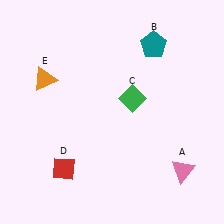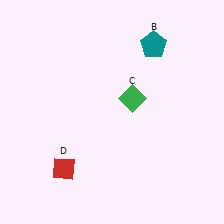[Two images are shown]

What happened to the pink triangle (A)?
The pink triangle (A) was removed in Image 2. It was in the bottom-right area of Image 1.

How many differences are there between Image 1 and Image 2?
There are 2 differences between the two images.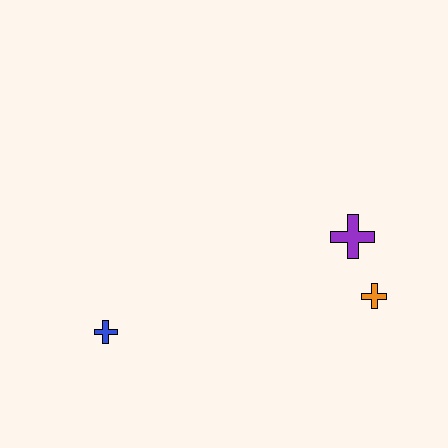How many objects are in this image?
There are 3 objects.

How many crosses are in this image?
There are 3 crosses.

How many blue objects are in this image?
There is 1 blue object.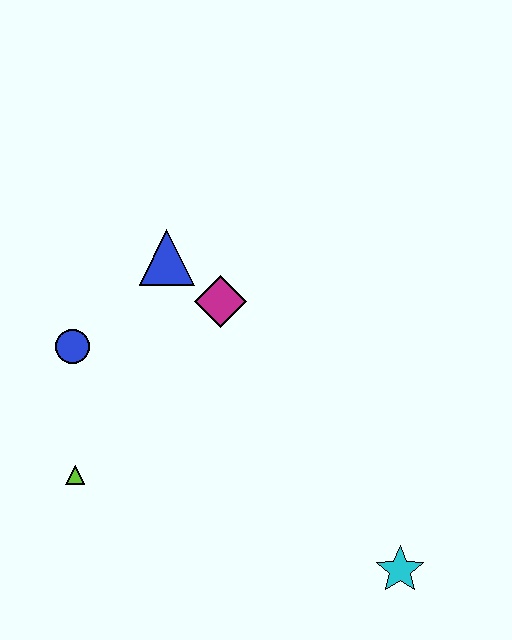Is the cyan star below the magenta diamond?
Yes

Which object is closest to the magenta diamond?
The blue triangle is closest to the magenta diamond.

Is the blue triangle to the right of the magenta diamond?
No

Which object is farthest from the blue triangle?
The cyan star is farthest from the blue triangle.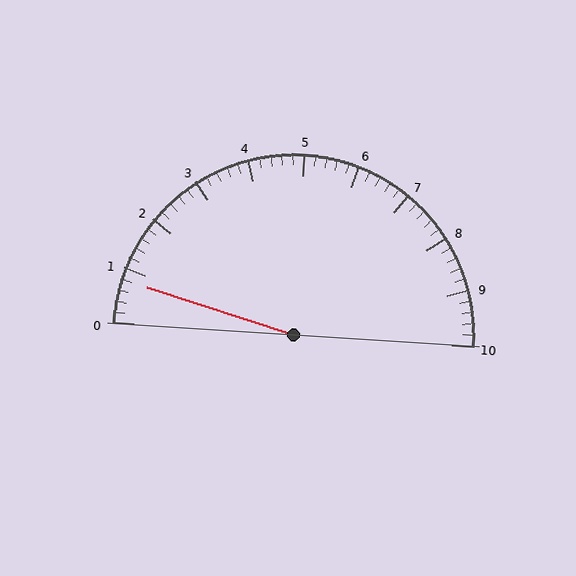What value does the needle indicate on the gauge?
The needle indicates approximately 0.8.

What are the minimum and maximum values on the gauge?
The gauge ranges from 0 to 10.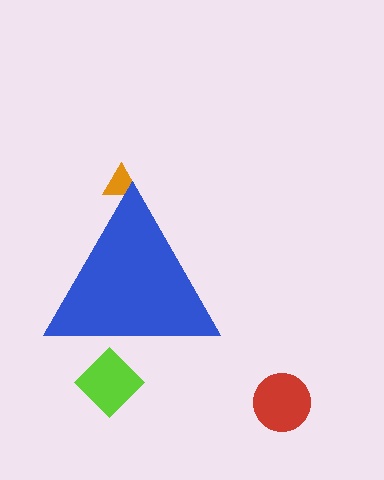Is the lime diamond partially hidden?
Yes, the lime diamond is partially hidden behind the blue triangle.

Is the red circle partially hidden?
No, the red circle is fully visible.